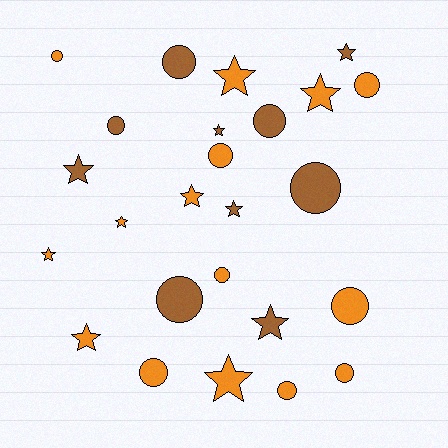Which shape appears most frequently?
Circle, with 13 objects.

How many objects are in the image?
There are 25 objects.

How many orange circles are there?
There are 8 orange circles.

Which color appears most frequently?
Orange, with 15 objects.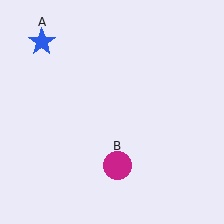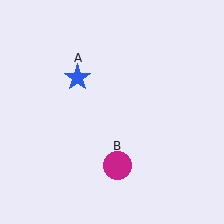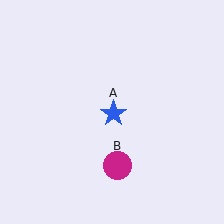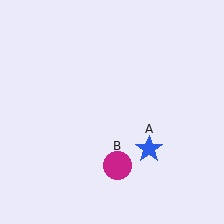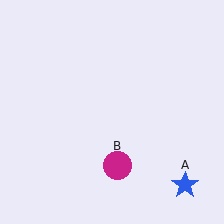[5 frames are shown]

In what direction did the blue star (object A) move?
The blue star (object A) moved down and to the right.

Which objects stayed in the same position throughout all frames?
Magenta circle (object B) remained stationary.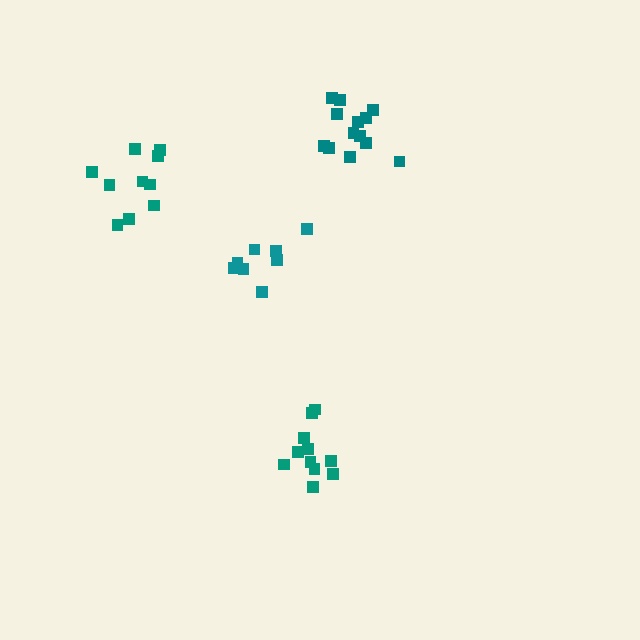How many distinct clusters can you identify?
There are 4 distinct clusters.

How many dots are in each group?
Group 1: 8 dots, Group 2: 13 dots, Group 3: 11 dots, Group 4: 10 dots (42 total).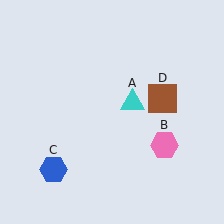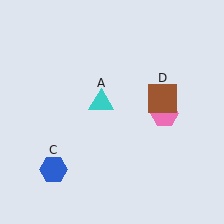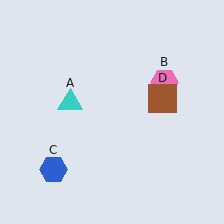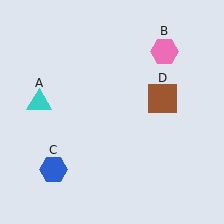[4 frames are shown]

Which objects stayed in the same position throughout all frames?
Blue hexagon (object C) and brown square (object D) remained stationary.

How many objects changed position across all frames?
2 objects changed position: cyan triangle (object A), pink hexagon (object B).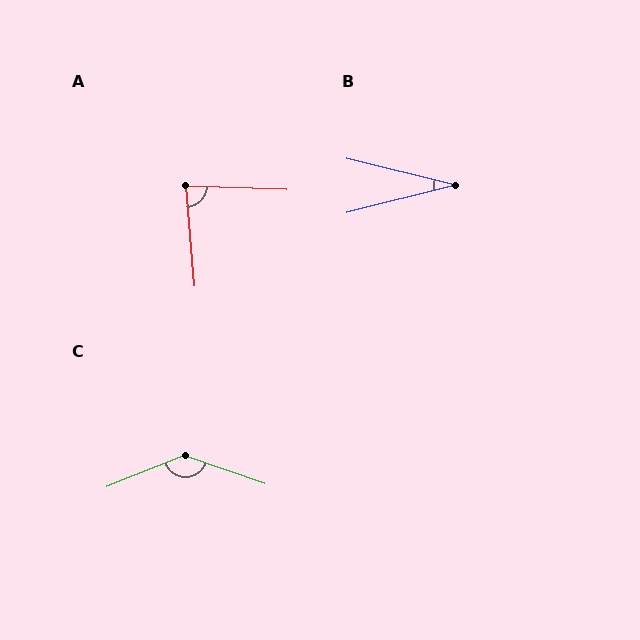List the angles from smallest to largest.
B (28°), A (84°), C (139°).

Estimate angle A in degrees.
Approximately 84 degrees.